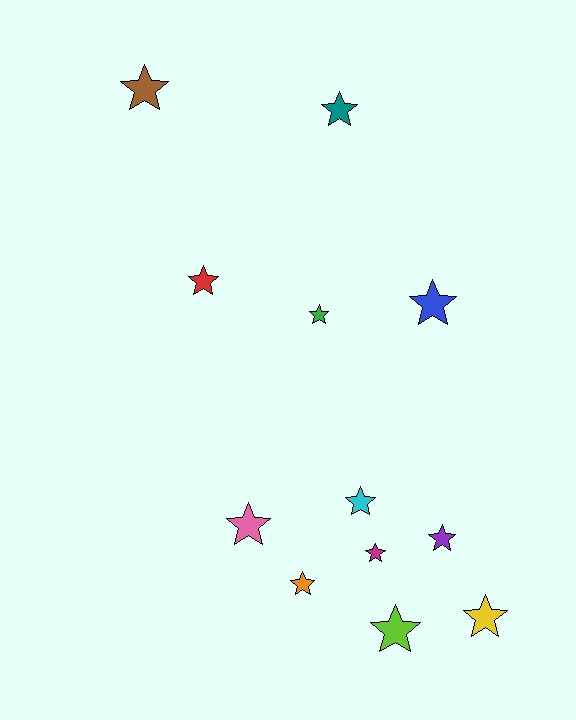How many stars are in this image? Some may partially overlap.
There are 12 stars.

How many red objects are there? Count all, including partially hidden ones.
There is 1 red object.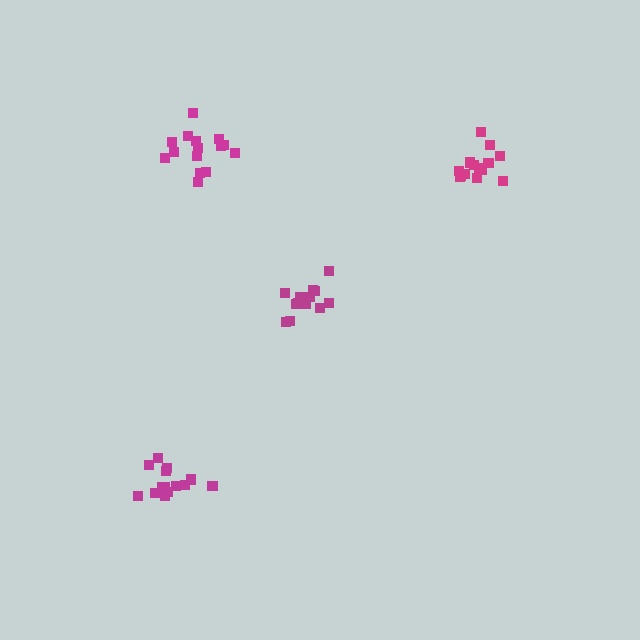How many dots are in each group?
Group 1: 14 dots, Group 2: 13 dots, Group 3: 15 dots, Group 4: 14 dots (56 total).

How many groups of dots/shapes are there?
There are 4 groups.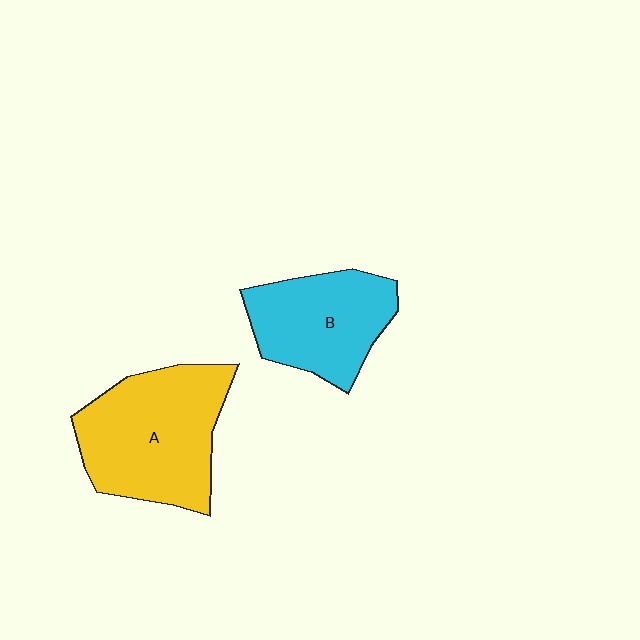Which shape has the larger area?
Shape A (yellow).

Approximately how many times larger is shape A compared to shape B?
Approximately 1.3 times.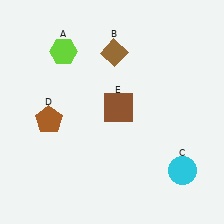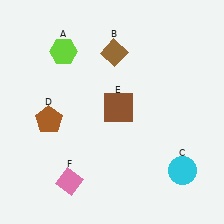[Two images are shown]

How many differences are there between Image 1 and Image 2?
There is 1 difference between the two images.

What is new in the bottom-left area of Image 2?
A pink diamond (F) was added in the bottom-left area of Image 2.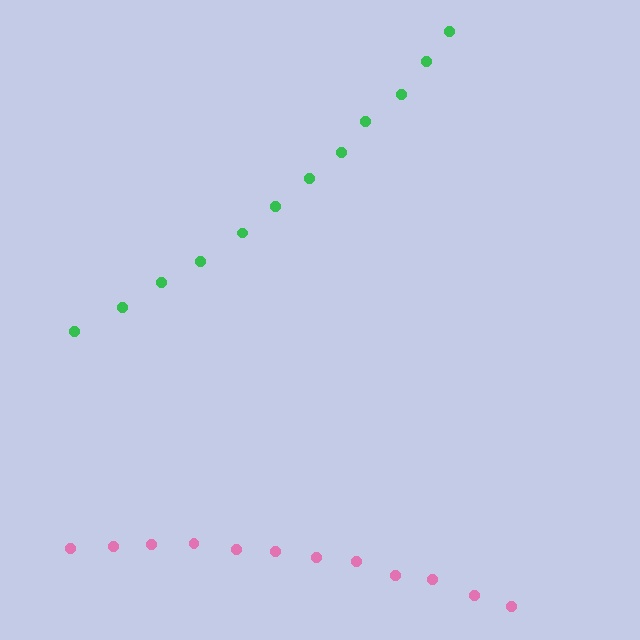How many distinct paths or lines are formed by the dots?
There are 2 distinct paths.